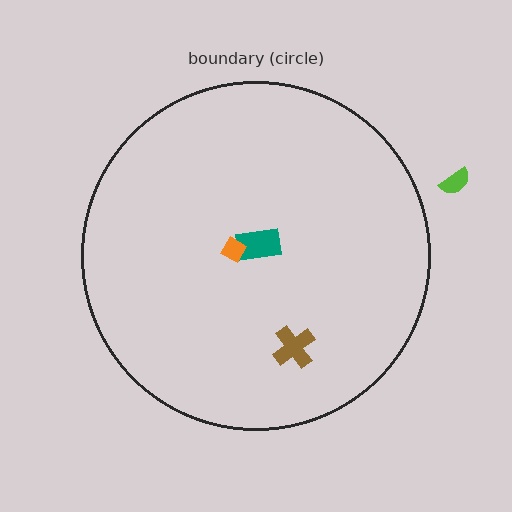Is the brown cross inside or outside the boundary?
Inside.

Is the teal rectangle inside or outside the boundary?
Inside.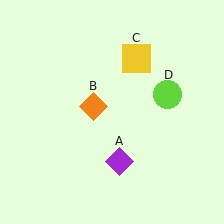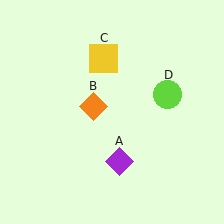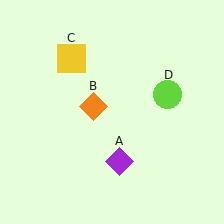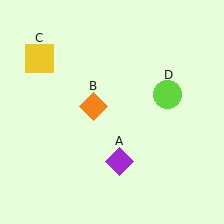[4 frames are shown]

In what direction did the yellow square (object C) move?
The yellow square (object C) moved left.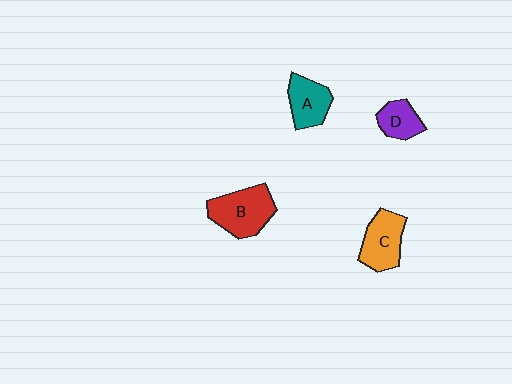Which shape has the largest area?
Shape B (red).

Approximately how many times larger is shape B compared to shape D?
Approximately 1.8 times.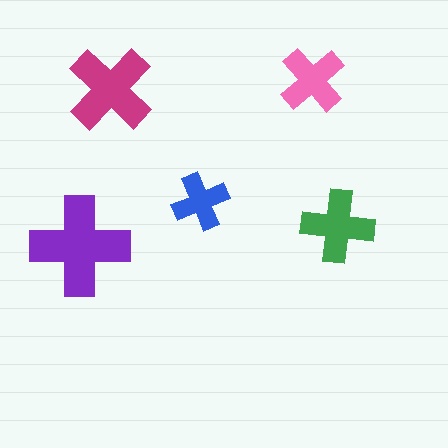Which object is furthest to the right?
The green cross is rightmost.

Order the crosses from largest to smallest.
the purple one, the magenta one, the green one, the pink one, the blue one.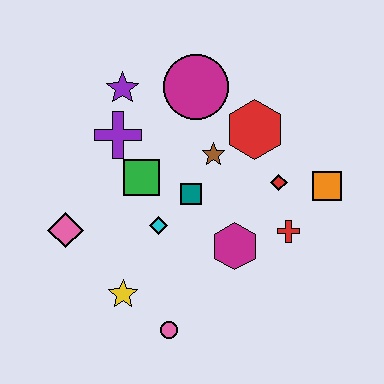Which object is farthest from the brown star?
The pink circle is farthest from the brown star.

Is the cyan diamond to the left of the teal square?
Yes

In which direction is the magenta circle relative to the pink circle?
The magenta circle is above the pink circle.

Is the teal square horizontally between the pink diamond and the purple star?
No